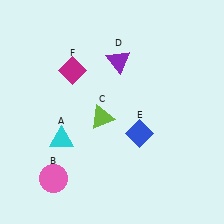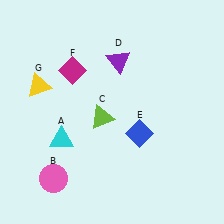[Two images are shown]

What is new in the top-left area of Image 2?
A yellow triangle (G) was added in the top-left area of Image 2.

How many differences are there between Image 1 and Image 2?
There is 1 difference between the two images.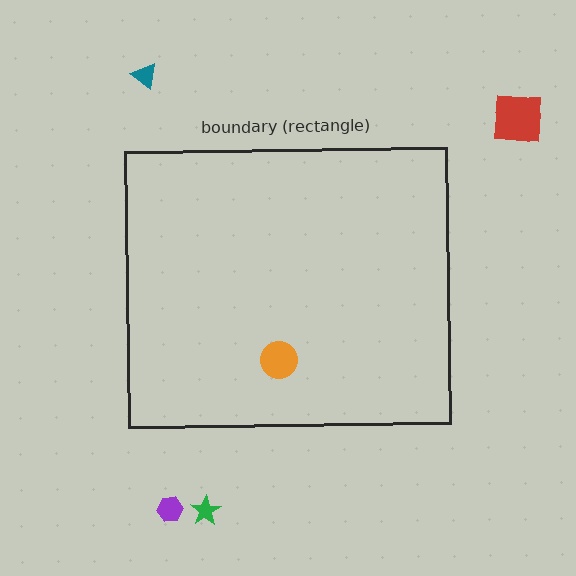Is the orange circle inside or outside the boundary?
Inside.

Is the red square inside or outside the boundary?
Outside.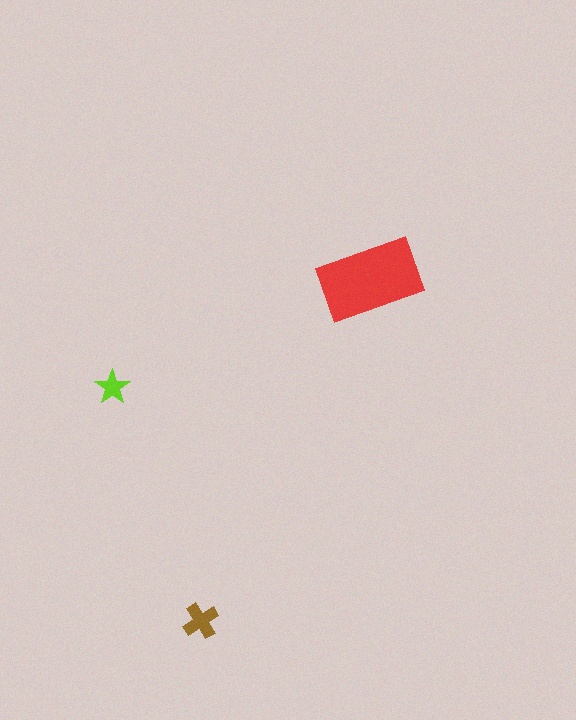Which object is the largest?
The red rectangle.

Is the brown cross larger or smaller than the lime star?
Larger.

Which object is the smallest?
The lime star.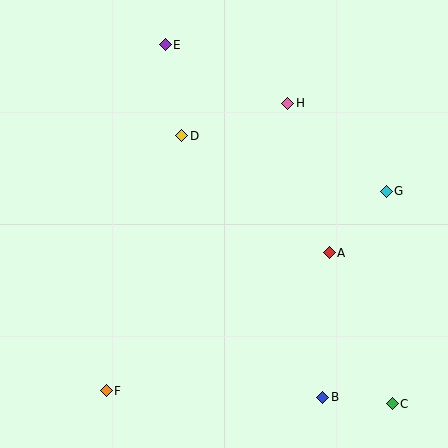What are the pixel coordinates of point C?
Point C is at (392, 404).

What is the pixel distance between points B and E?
The distance between B and E is 386 pixels.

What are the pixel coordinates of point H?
Point H is at (288, 103).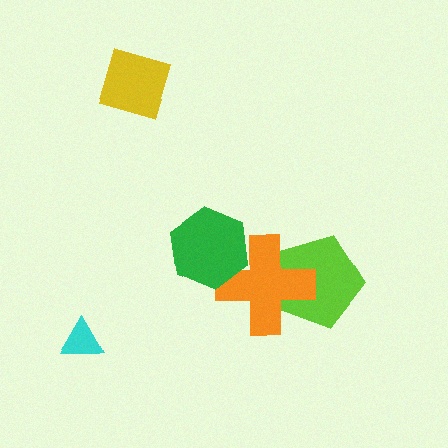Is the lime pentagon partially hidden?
Yes, it is partially covered by another shape.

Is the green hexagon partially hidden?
No, no other shape covers it.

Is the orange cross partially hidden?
Yes, it is partially covered by another shape.